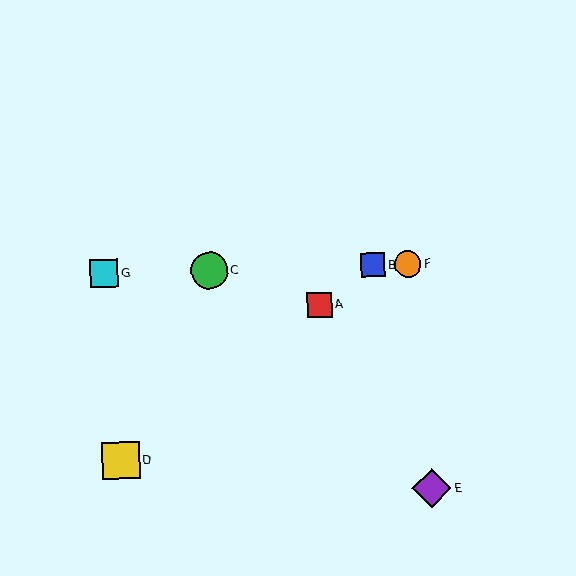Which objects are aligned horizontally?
Objects B, C, F, G are aligned horizontally.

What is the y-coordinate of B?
Object B is at y≈265.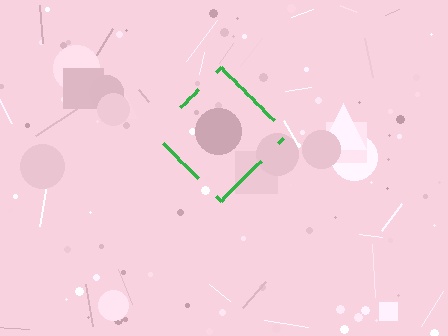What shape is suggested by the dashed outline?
The dashed outline suggests a diamond.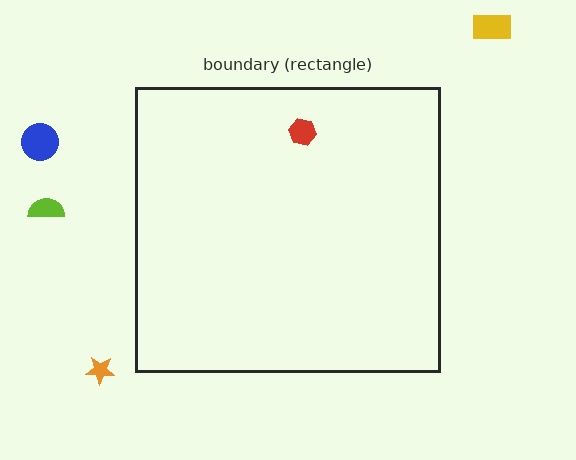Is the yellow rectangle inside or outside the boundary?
Outside.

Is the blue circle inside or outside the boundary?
Outside.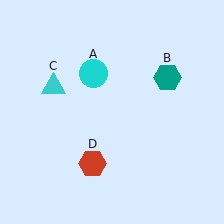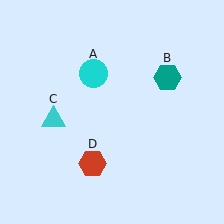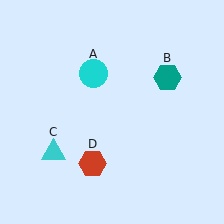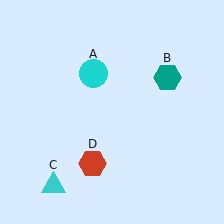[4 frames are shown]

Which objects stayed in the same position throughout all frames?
Cyan circle (object A) and teal hexagon (object B) and red hexagon (object D) remained stationary.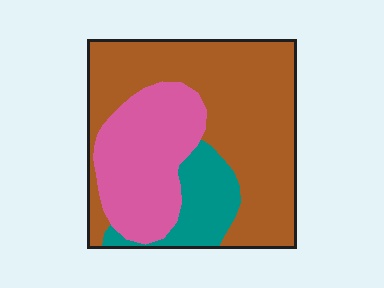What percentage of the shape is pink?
Pink covers 29% of the shape.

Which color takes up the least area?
Teal, at roughly 15%.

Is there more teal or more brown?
Brown.